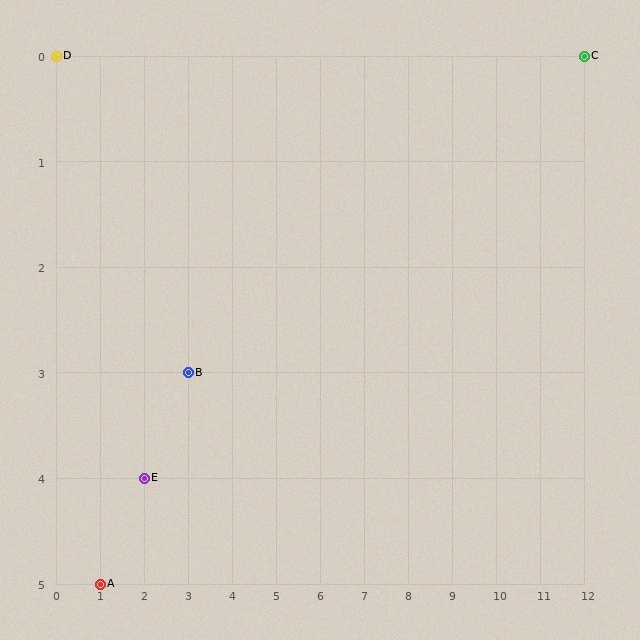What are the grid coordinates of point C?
Point C is at grid coordinates (12, 0).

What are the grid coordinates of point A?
Point A is at grid coordinates (1, 5).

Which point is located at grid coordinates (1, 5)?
Point A is at (1, 5).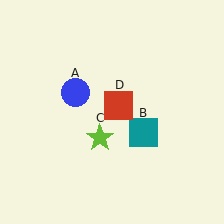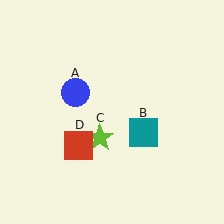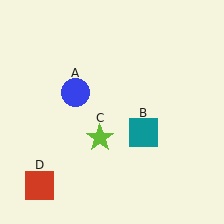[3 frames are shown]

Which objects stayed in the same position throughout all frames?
Blue circle (object A) and teal square (object B) and lime star (object C) remained stationary.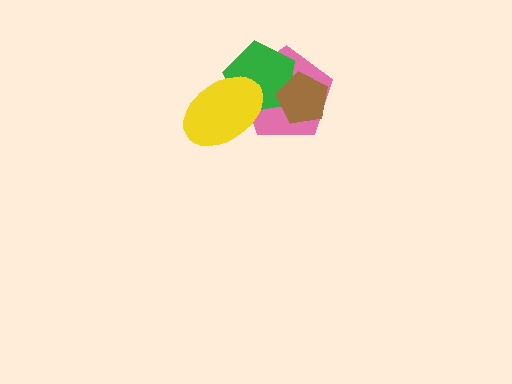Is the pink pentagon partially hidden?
Yes, it is partially covered by another shape.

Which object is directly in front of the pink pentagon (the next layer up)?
The green pentagon is directly in front of the pink pentagon.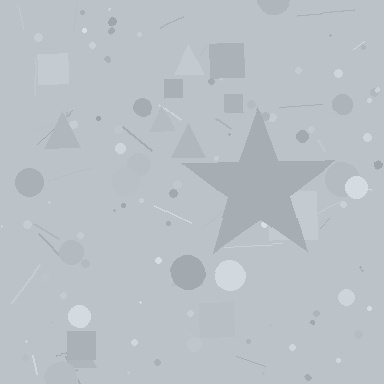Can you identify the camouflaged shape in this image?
The camouflaged shape is a star.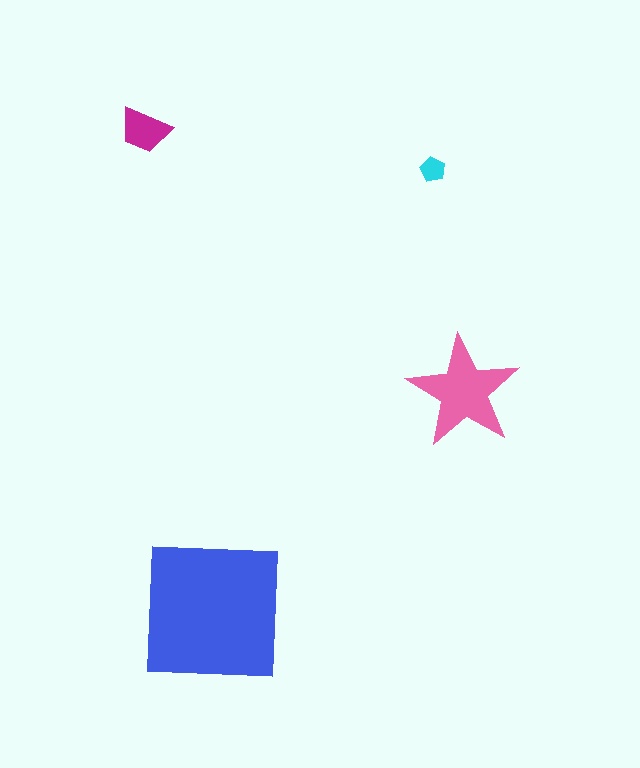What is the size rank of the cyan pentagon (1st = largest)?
4th.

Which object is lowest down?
The blue square is bottommost.